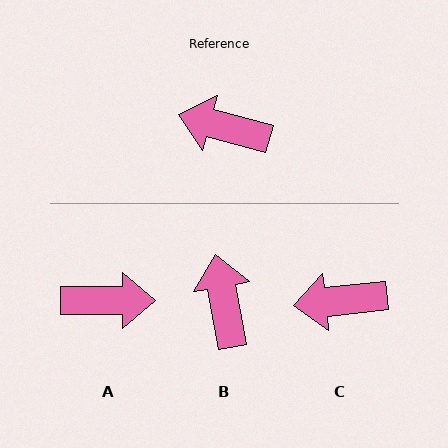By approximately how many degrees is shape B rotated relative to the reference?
Approximately 64 degrees clockwise.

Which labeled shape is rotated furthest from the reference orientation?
A, about 165 degrees away.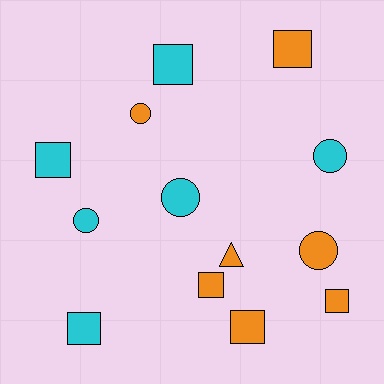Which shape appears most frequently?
Square, with 7 objects.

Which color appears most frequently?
Orange, with 7 objects.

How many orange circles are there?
There are 2 orange circles.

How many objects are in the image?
There are 13 objects.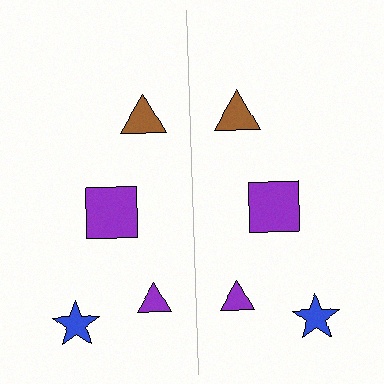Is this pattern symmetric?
Yes, this pattern has bilateral (reflection) symmetry.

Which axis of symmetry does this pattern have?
The pattern has a vertical axis of symmetry running through the center of the image.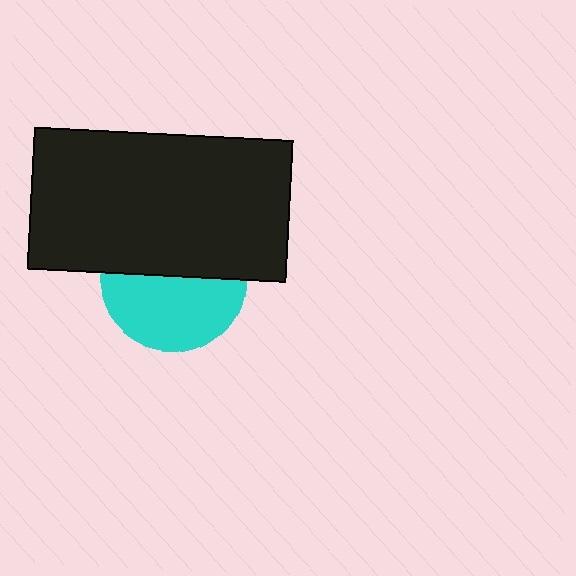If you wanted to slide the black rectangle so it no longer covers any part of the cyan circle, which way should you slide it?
Slide it up — that is the most direct way to separate the two shapes.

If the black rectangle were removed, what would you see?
You would see the complete cyan circle.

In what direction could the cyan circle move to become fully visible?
The cyan circle could move down. That would shift it out from behind the black rectangle entirely.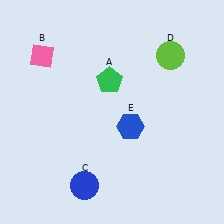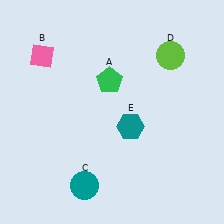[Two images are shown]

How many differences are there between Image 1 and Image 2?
There are 2 differences between the two images.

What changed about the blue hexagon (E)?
In Image 1, E is blue. In Image 2, it changed to teal.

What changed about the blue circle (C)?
In Image 1, C is blue. In Image 2, it changed to teal.